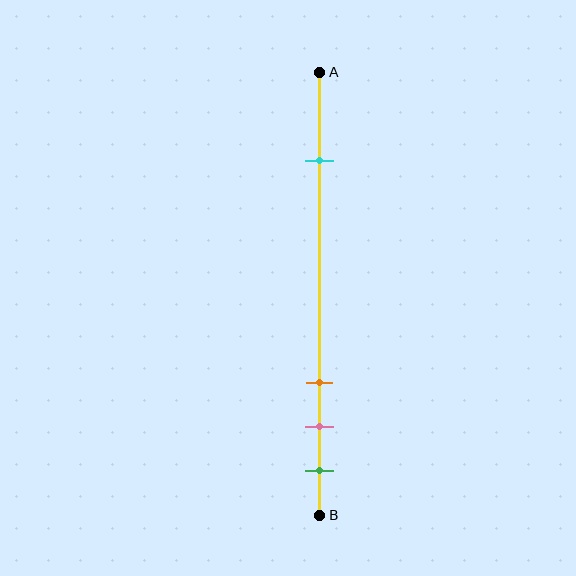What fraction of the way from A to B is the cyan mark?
The cyan mark is approximately 20% (0.2) of the way from A to B.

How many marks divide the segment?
There are 4 marks dividing the segment.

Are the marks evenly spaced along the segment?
No, the marks are not evenly spaced.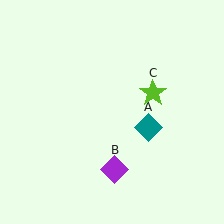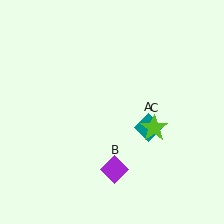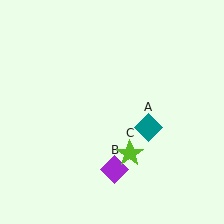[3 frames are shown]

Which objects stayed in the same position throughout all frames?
Teal diamond (object A) and purple diamond (object B) remained stationary.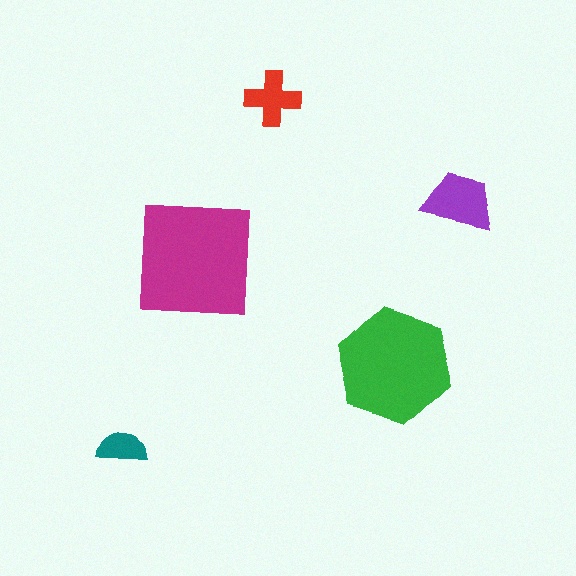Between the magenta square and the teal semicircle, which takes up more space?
The magenta square.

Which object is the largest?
The magenta square.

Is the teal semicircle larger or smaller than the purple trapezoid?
Smaller.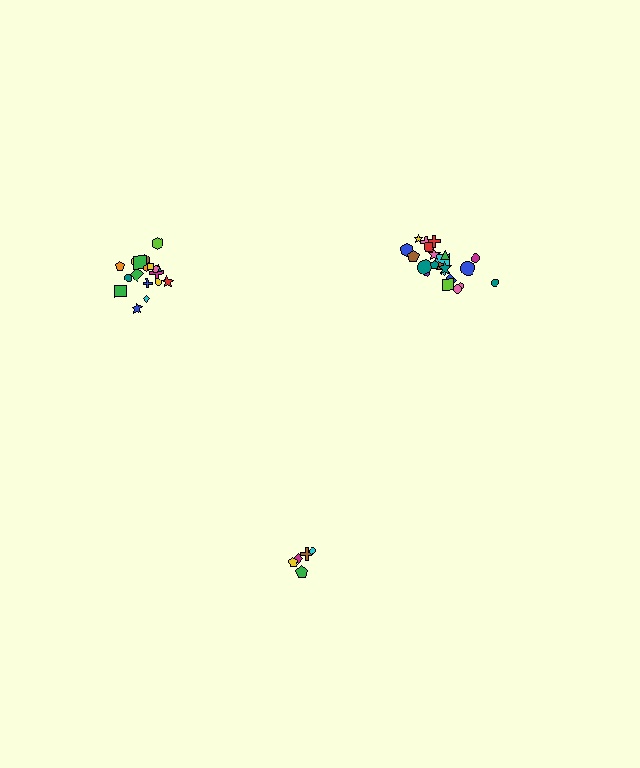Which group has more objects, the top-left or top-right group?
The top-right group.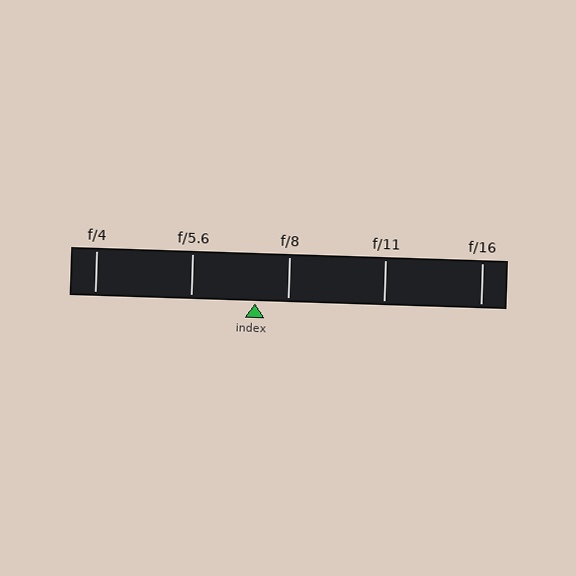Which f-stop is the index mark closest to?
The index mark is closest to f/8.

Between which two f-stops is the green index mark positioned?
The index mark is between f/5.6 and f/8.